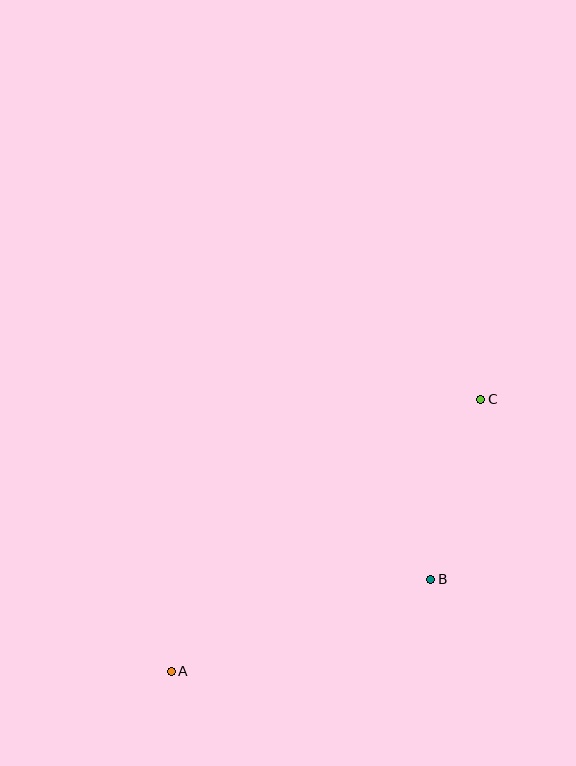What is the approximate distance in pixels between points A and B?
The distance between A and B is approximately 275 pixels.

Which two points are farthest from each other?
Points A and C are farthest from each other.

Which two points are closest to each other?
Points B and C are closest to each other.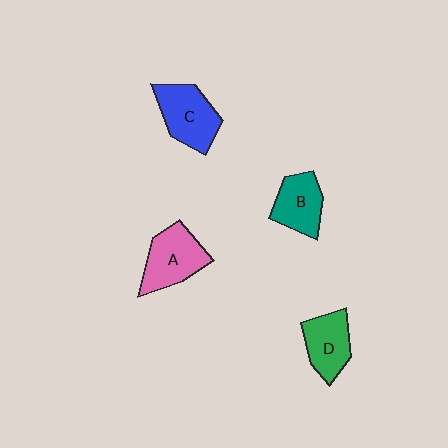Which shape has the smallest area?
Shape B (teal).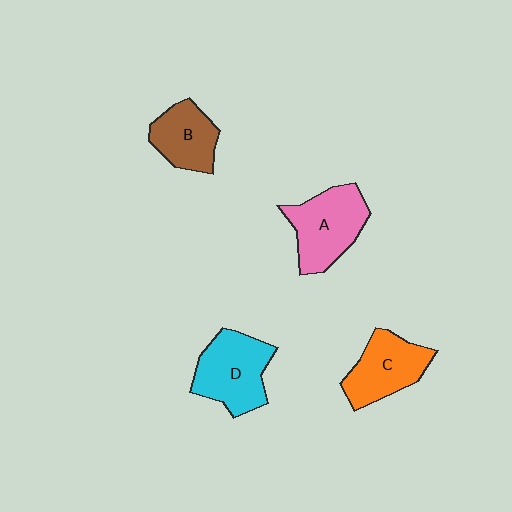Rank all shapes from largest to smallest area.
From largest to smallest: A (pink), D (cyan), C (orange), B (brown).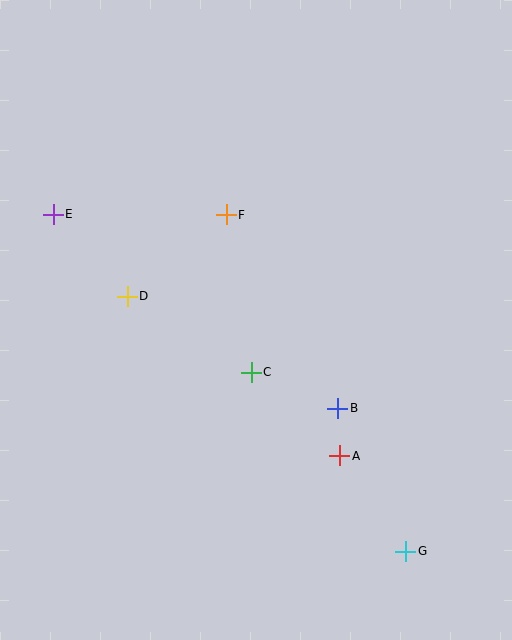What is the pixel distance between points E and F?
The distance between E and F is 173 pixels.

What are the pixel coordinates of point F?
Point F is at (226, 215).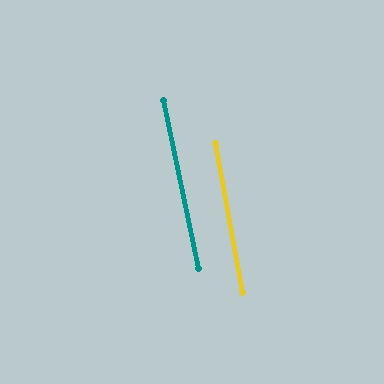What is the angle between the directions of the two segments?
Approximately 1 degree.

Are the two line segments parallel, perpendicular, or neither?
Parallel — their directions differ by only 1.3°.